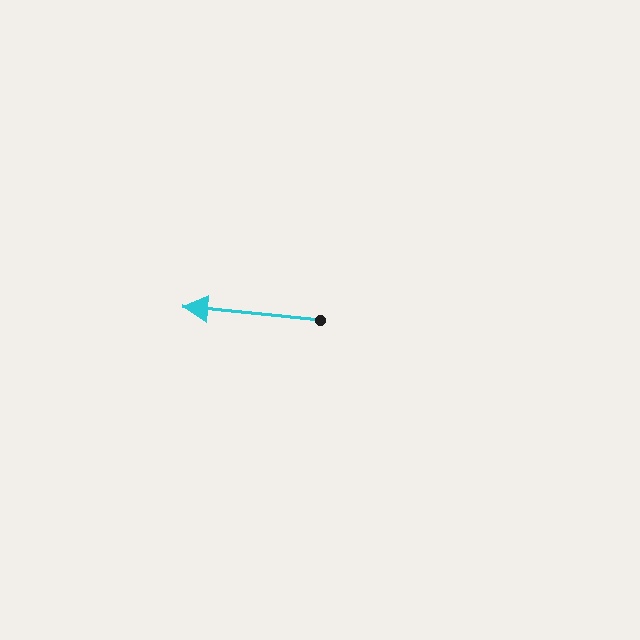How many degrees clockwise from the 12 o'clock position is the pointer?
Approximately 276 degrees.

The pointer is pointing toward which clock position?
Roughly 9 o'clock.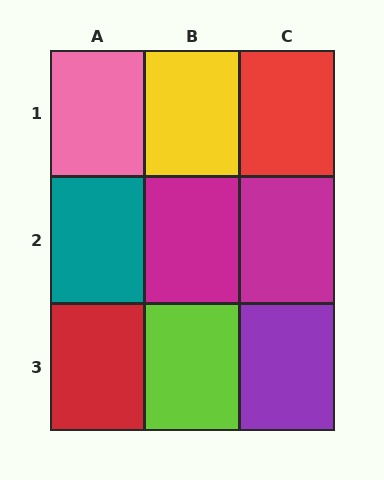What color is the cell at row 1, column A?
Pink.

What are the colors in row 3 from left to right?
Red, lime, purple.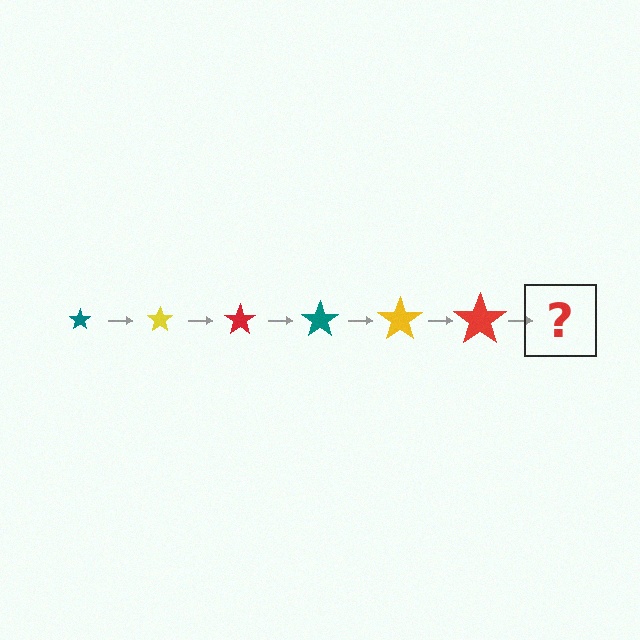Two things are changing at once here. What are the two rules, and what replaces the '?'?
The two rules are that the star grows larger each step and the color cycles through teal, yellow, and red. The '?' should be a teal star, larger than the previous one.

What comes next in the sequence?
The next element should be a teal star, larger than the previous one.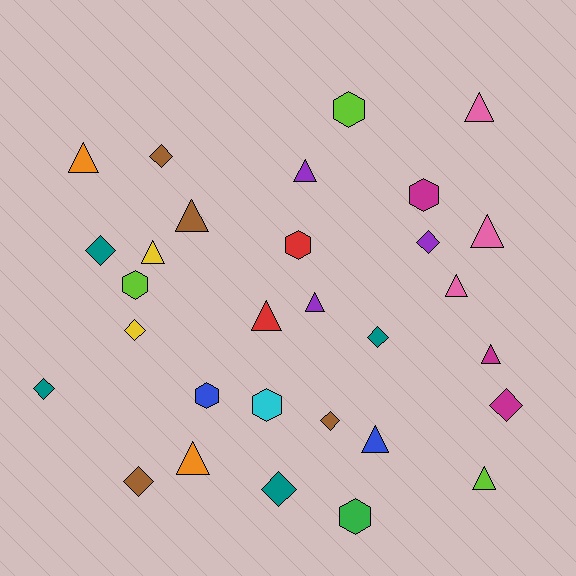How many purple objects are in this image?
There are 3 purple objects.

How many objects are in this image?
There are 30 objects.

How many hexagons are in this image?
There are 7 hexagons.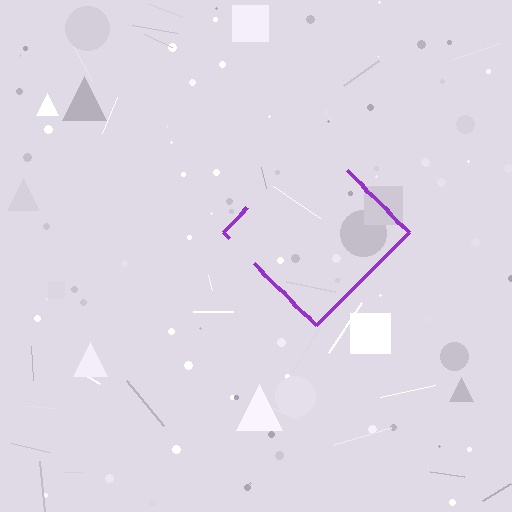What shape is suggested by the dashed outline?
The dashed outline suggests a diamond.